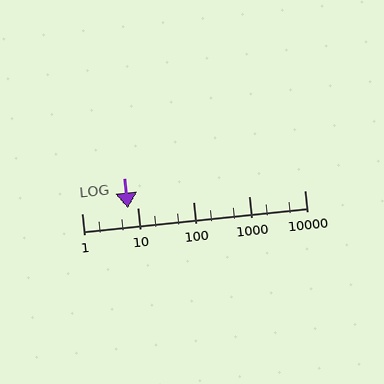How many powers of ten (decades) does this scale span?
The scale spans 4 decades, from 1 to 10000.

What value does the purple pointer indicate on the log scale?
The pointer indicates approximately 6.8.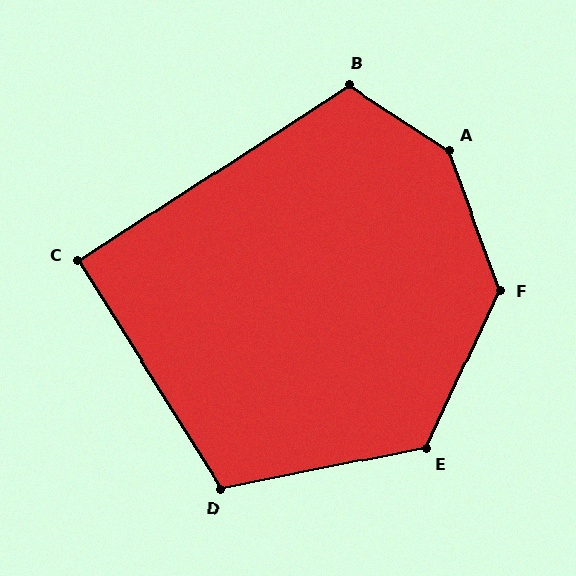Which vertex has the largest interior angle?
A, at approximately 143 degrees.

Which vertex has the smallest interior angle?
C, at approximately 91 degrees.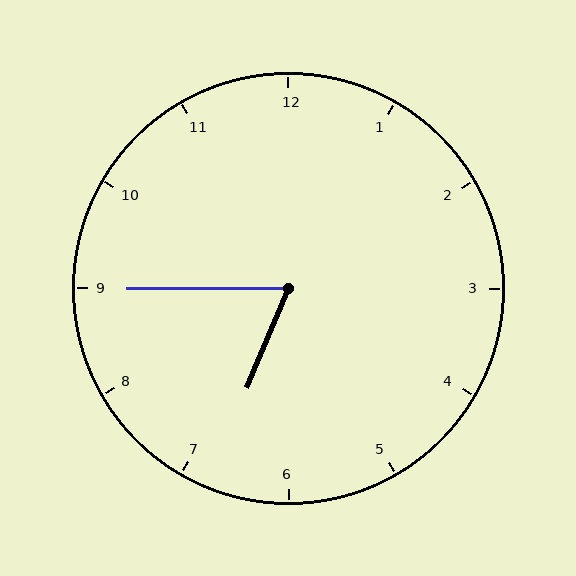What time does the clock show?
6:45.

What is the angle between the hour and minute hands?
Approximately 68 degrees.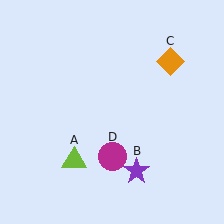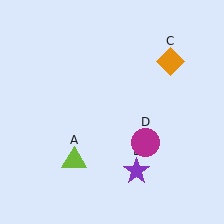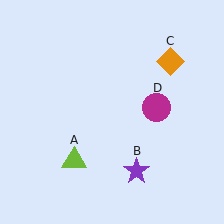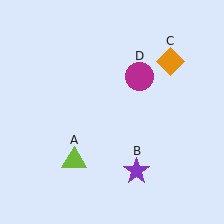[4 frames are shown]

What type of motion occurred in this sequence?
The magenta circle (object D) rotated counterclockwise around the center of the scene.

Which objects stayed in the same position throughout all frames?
Lime triangle (object A) and purple star (object B) and orange diamond (object C) remained stationary.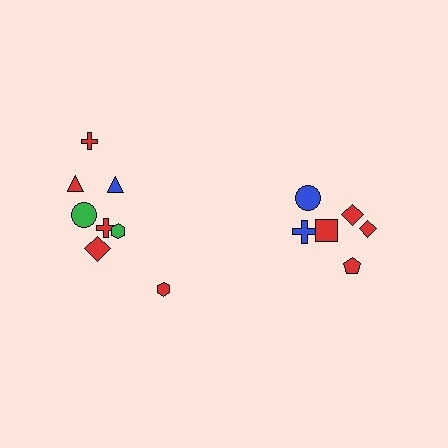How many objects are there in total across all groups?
There are 14 objects.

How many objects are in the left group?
There are 8 objects.